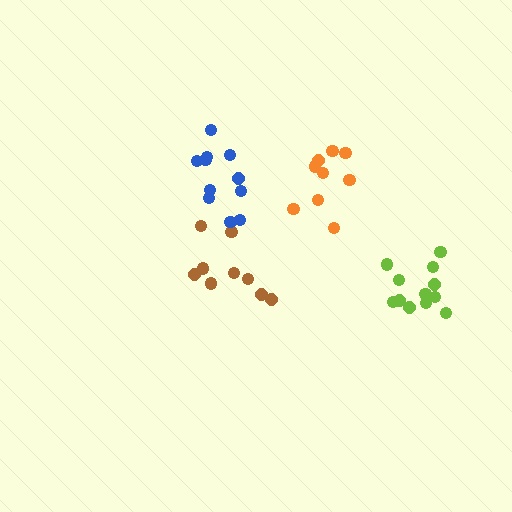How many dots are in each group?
Group 1: 9 dots, Group 2: 9 dots, Group 3: 11 dots, Group 4: 12 dots (41 total).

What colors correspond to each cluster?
The clusters are colored: orange, brown, blue, lime.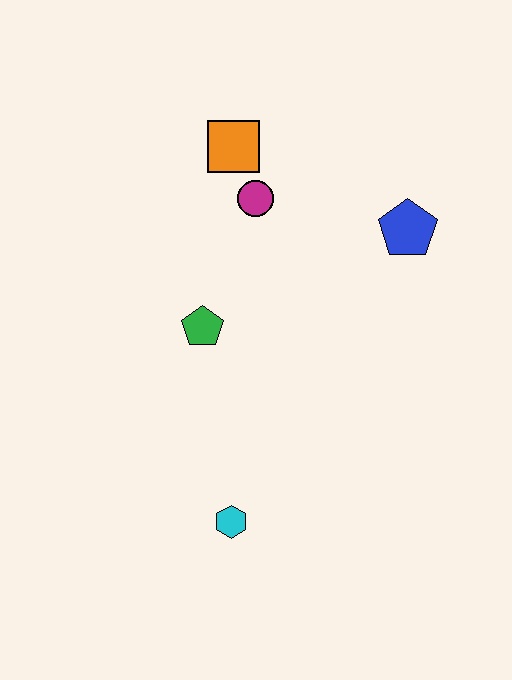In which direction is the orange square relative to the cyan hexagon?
The orange square is above the cyan hexagon.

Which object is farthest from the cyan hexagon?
The orange square is farthest from the cyan hexagon.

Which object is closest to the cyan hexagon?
The green pentagon is closest to the cyan hexagon.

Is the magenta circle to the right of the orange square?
Yes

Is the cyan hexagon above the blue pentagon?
No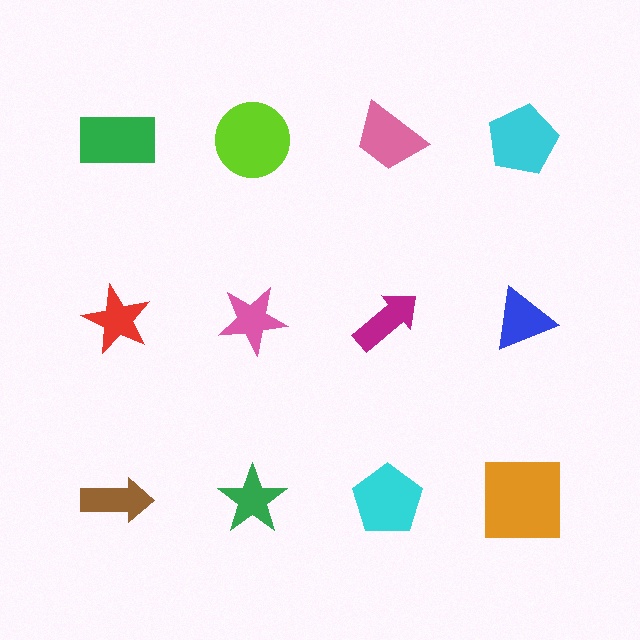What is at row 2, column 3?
A magenta arrow.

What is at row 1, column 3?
A pink trapezoid.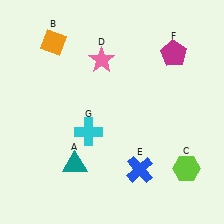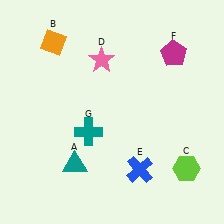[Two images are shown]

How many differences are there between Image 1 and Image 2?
There is 1 difference between the two images.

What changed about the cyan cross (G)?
In Image 1, G is cyan. In Image 2, it changed to teal.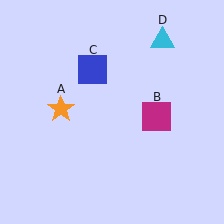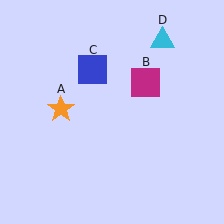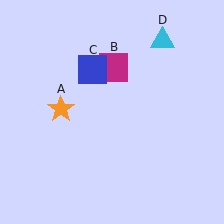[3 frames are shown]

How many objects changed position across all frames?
1 object changed position: magenta square (object B).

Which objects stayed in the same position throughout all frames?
Orange star (object A) and blue square (object C) and cyan triangle (object D) remained stationary.